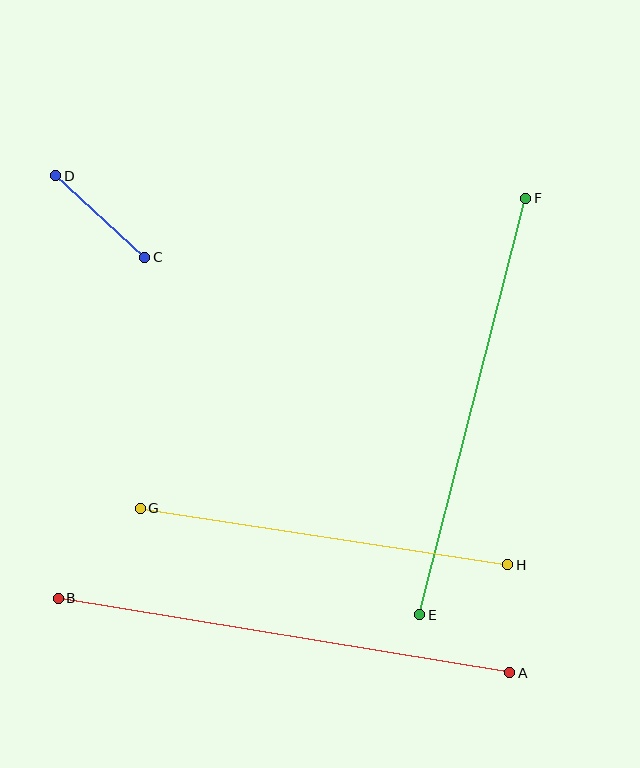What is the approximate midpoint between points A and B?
The midpoint is at approximately (284, 635) pixels.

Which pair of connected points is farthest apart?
Points A and B are farthest apart.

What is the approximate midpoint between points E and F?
The midpoint is at approximately (473, 406) pixels.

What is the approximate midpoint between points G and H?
The midpoint is at approximately (324, 537) pixels.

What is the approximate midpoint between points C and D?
The midpoint is at approximately (100, 216) pixels.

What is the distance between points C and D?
The distance is approximately 121 pixels.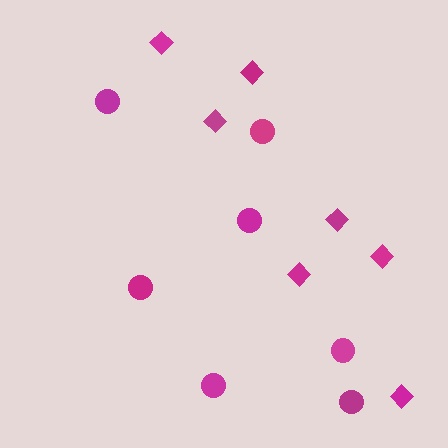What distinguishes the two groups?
There are 2 groups: one group of diamonds (7) and one group of circles (7).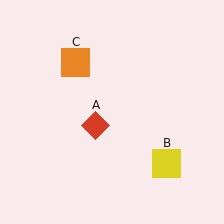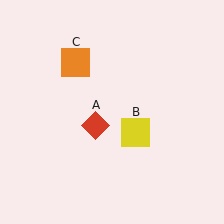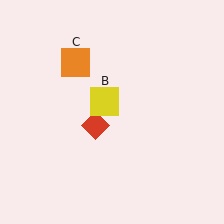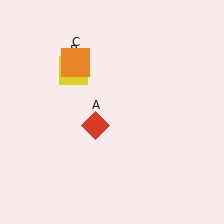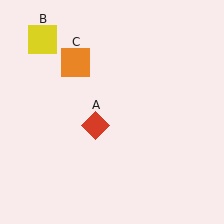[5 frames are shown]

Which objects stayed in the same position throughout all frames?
Red diamond (object A) and orange square (object C) remained stationary.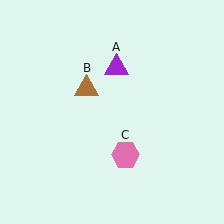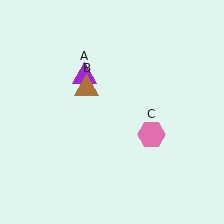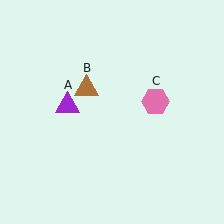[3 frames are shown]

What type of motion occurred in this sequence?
The purple triangle (object A), pink hexagon (object C) rotated counterclockwise around the center of the scene.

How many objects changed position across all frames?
2 objects changed position: purple triangle (object A), pink hexagon (object C).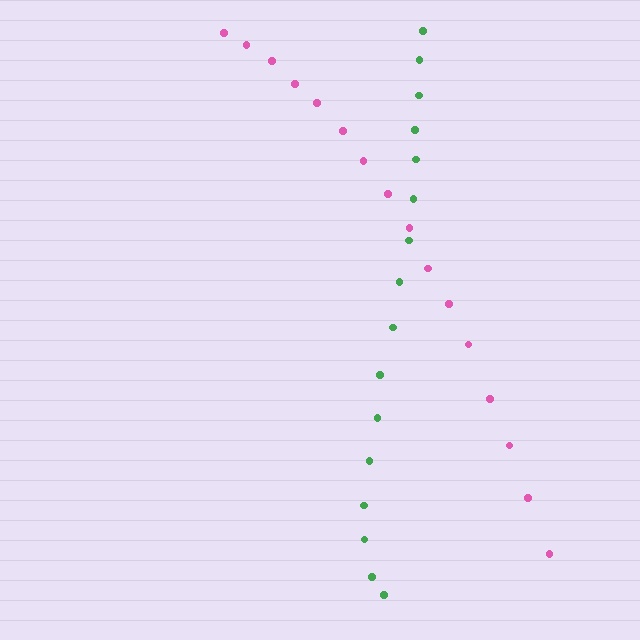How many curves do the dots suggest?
There are 2 distinct paths.